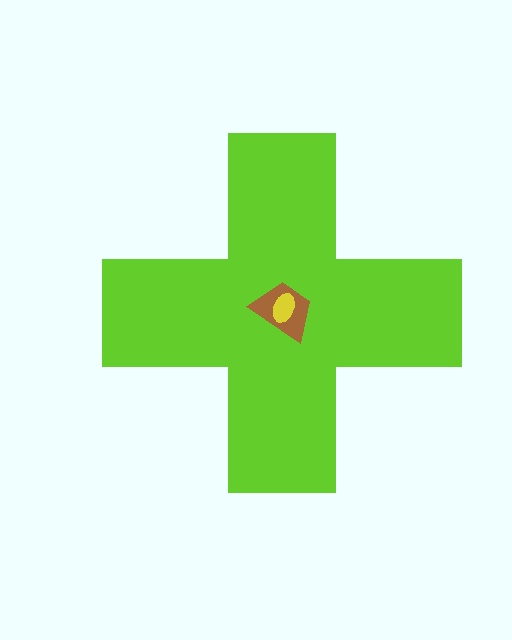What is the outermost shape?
The lime cross.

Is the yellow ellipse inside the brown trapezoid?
Yes.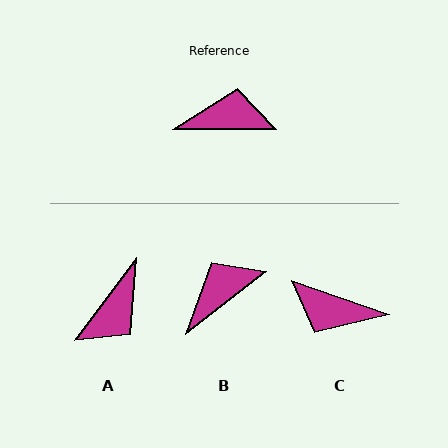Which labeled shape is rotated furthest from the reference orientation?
C, about 161 degrees away.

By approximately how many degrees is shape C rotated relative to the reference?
Approximately 161 degrees counter-clockwise.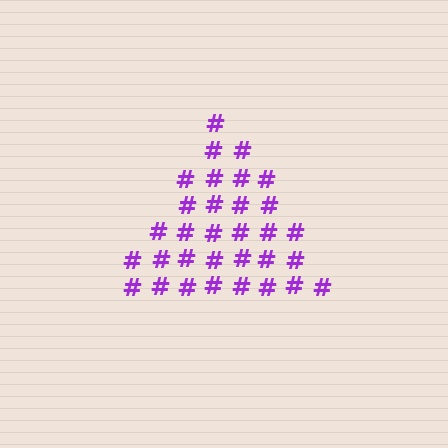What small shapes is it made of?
It is made of small hash symbols.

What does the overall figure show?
The overall figure shows a triangle.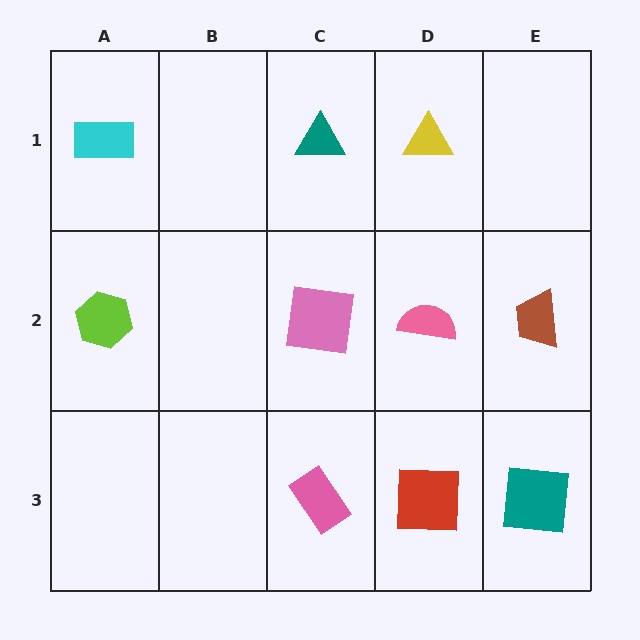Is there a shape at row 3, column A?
No, that cell is empty.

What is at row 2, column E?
A brown trapezoid.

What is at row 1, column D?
A yellow triangle.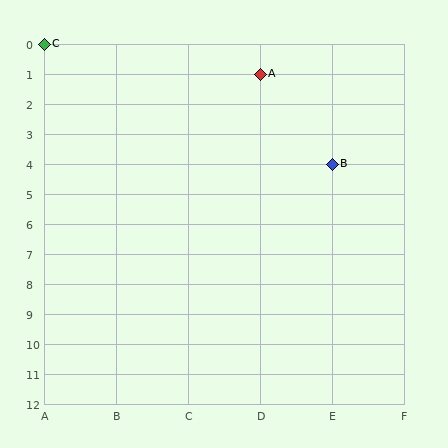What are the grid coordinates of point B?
Point B is at grid coordinates (E, 4).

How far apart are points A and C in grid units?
Points A and C are 3 columns and 1 row apart (about 3.2 grid units diagonally).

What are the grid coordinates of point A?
Point A is at grid coordinates (D, 1).